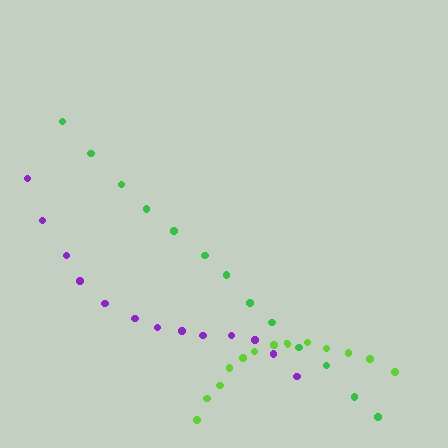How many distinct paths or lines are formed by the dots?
There are 3 distinct paths.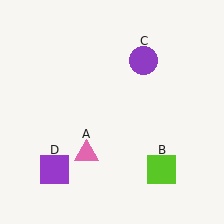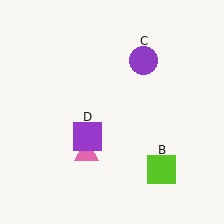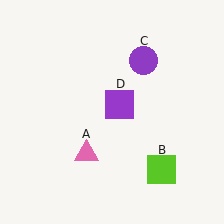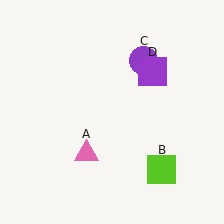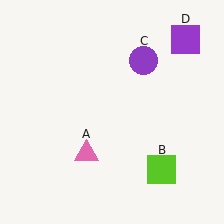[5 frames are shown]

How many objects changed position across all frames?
1 object changed position: purple square (object D).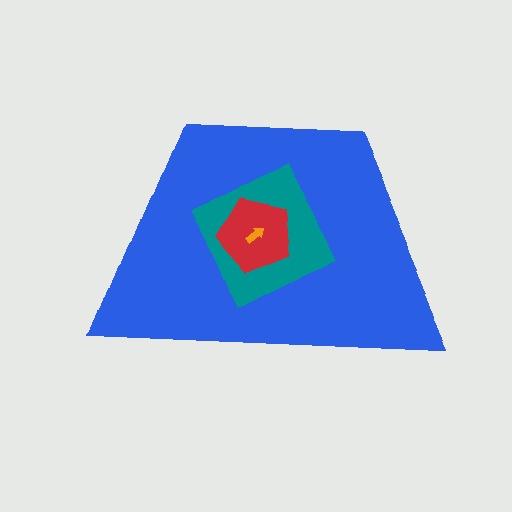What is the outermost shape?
The blue trapezoid.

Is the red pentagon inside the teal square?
Yes.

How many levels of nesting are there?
4.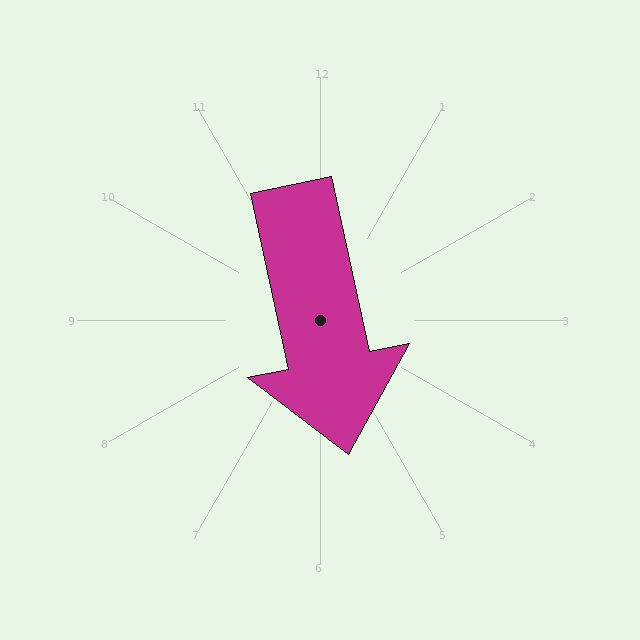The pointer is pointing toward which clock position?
Roughly 6 o'clock.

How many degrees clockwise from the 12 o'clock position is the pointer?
Approximately 168 degrees.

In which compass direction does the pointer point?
South.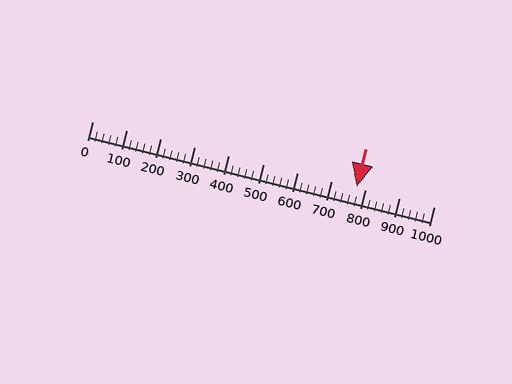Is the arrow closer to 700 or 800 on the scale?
The arrow is closer to 800.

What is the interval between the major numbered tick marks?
The major tick marks are spaced 100 units apart.